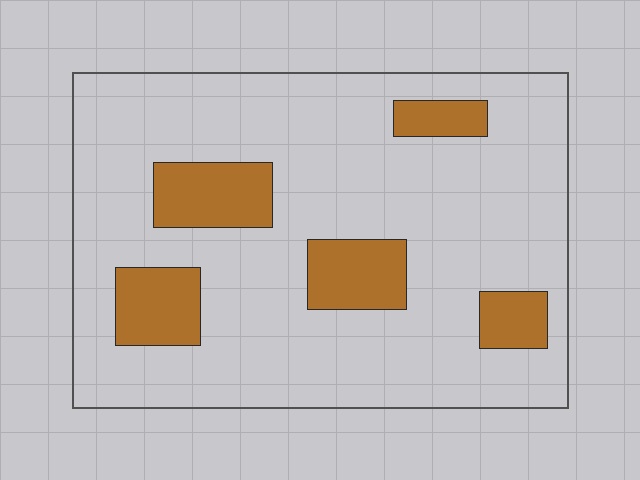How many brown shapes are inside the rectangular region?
5.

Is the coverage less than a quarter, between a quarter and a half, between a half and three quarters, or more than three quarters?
Less than a quarter.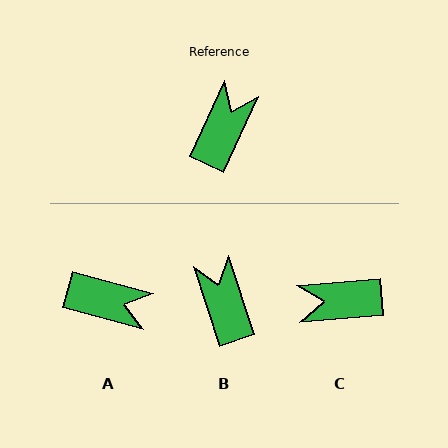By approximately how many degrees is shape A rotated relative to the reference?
Approximately 80 degrees clockwise.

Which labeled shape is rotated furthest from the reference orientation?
C, about 120 degrees away.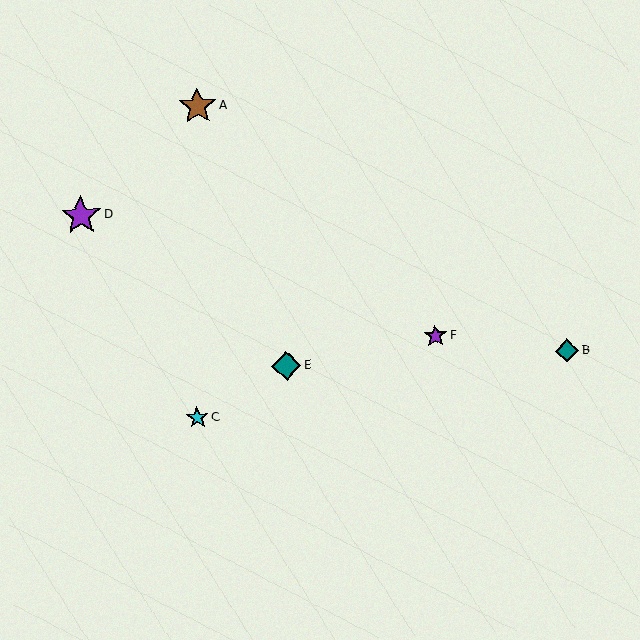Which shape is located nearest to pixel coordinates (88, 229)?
The purple star (labeled D) at (81, 215) is nearest to that location.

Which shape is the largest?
The purple star (labeled D) is the largest.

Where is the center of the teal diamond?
The center of the teal diamond is at (567, 351).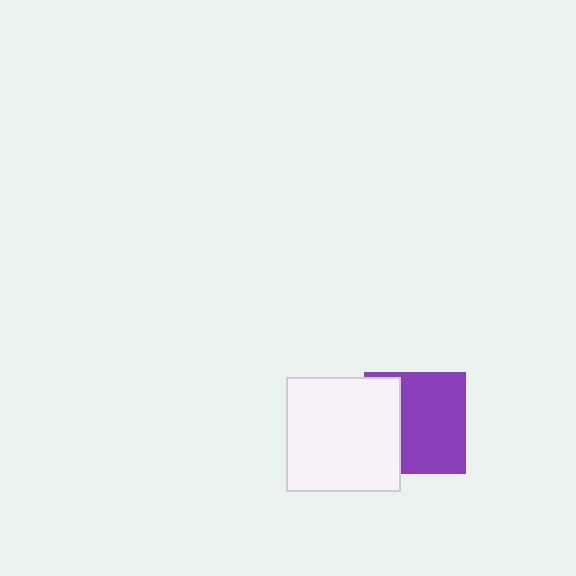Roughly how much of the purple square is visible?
About half of it is visible (roughly 65%).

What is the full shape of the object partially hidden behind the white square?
The partially hidden object is a purple square.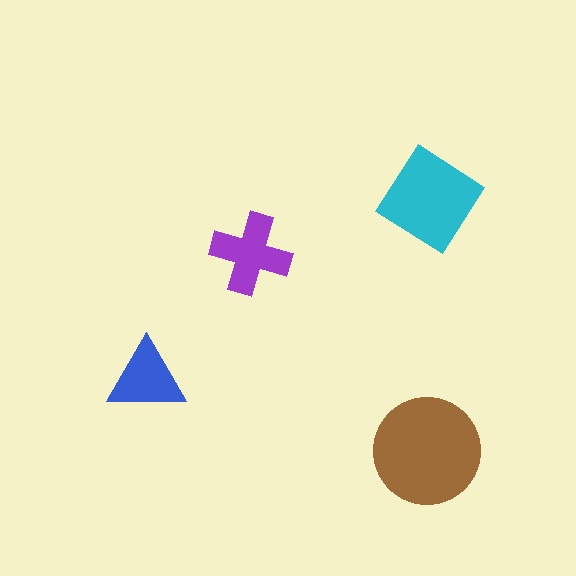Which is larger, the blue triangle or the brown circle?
The brown circle.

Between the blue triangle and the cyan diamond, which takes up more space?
The cyan diamond.